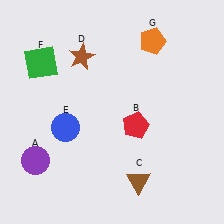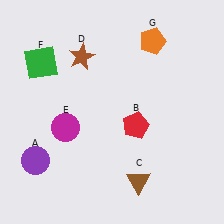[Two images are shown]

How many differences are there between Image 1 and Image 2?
There is 1 difference between the two images.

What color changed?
The circle (E) changed from blue in Image 1 to magenta in Image 2.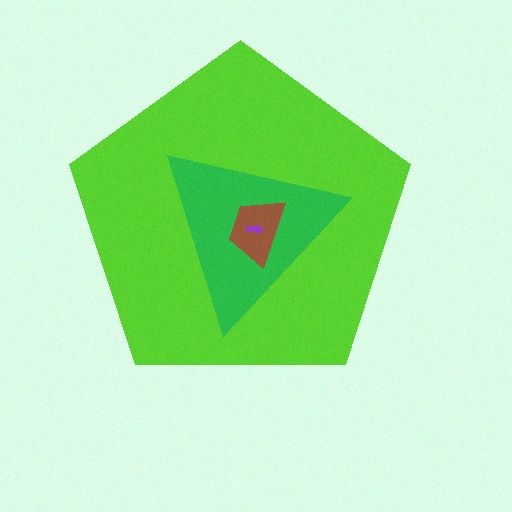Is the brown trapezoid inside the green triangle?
Yes.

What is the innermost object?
The purple arrow.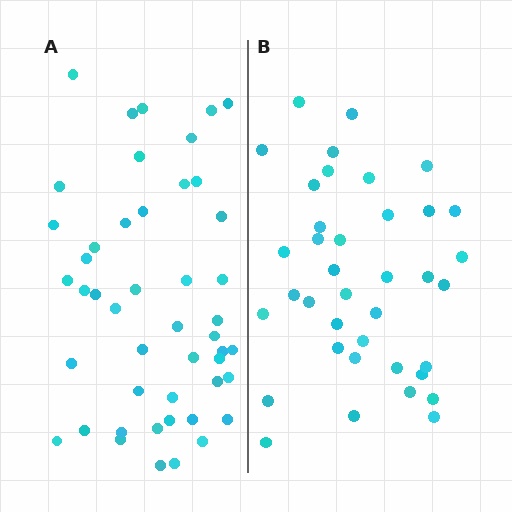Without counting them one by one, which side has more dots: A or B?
Region A (the left region) has more dots.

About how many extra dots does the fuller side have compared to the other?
Region A has roughly 8 or so more dots than region B.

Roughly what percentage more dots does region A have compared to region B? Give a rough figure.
About 25% more.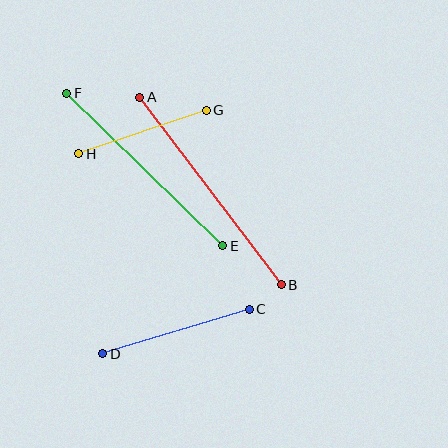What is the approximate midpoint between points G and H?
The midpoint is at approximately (142, 132) pixels.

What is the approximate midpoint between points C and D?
The midpoint is at approximately (176, 331) pixels.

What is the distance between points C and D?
The distance is approximately 153 pixels.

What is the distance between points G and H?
The distance is approximately 135 pixels.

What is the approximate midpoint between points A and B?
The midpoint is at approximately (210, 191) pixels.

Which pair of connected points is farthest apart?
Points A and B are farthest apart.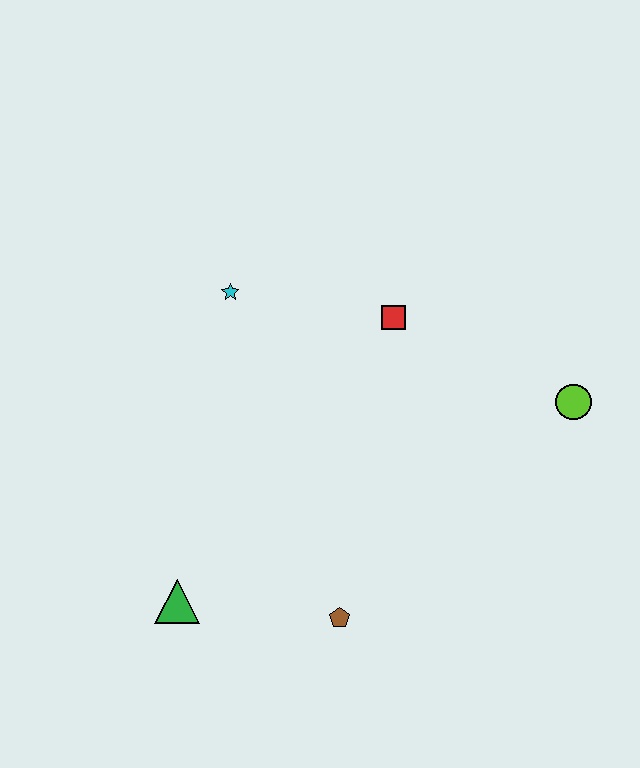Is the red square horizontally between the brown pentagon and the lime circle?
Yes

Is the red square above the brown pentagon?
Yes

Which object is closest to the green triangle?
The brown pentagon is closest to the green triangle.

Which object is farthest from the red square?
The green triangle is farthest from the red square.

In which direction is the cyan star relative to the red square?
The cyan star is to the left of the red square.